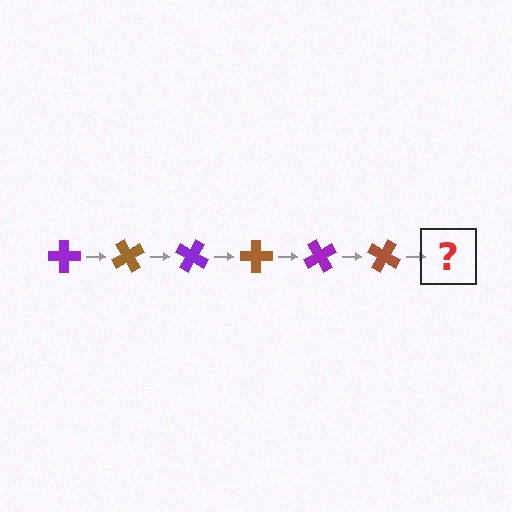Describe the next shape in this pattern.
It should be a purple cross, rotated 360 degrees from the start.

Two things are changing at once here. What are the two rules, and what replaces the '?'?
The two rules are that it rotates 60 degrees each step and the color cycles through purple and brown. The '?' should be a purple cross, rotated 360 degrees from the start.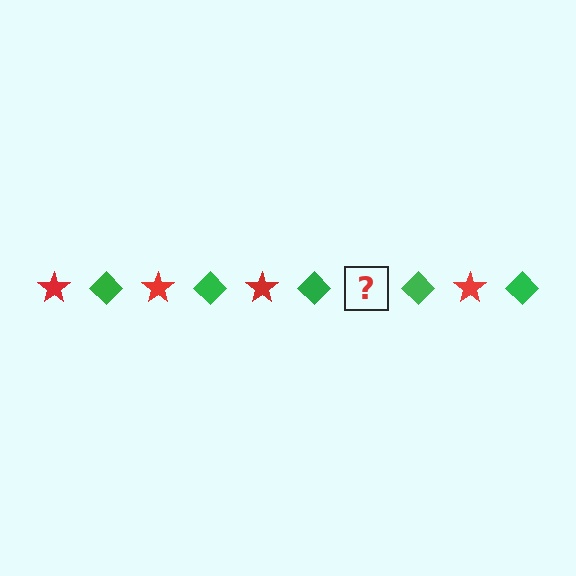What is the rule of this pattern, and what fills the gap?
The rule is that the pattern alternates between red star and green diamond. The gap should be filled with a red star.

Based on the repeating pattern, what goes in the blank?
The blank should be a red star.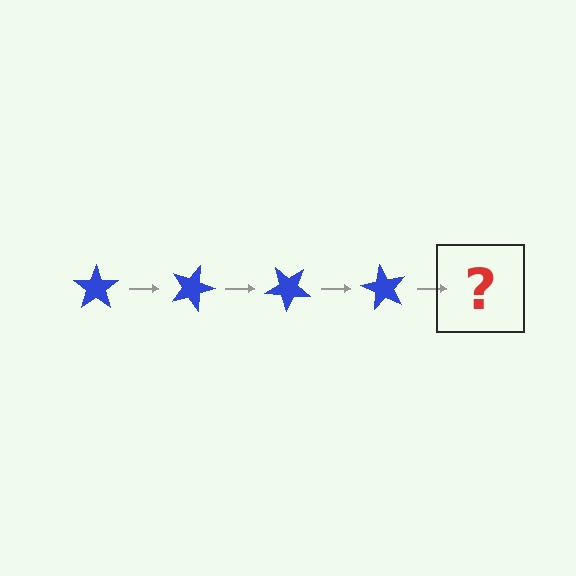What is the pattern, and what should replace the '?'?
The pattern is that the star rotates 20 degrees each step. The '?' should be a blue star rotated 80 degrees.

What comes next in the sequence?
The next element should be a blue star rotated 80 degrees.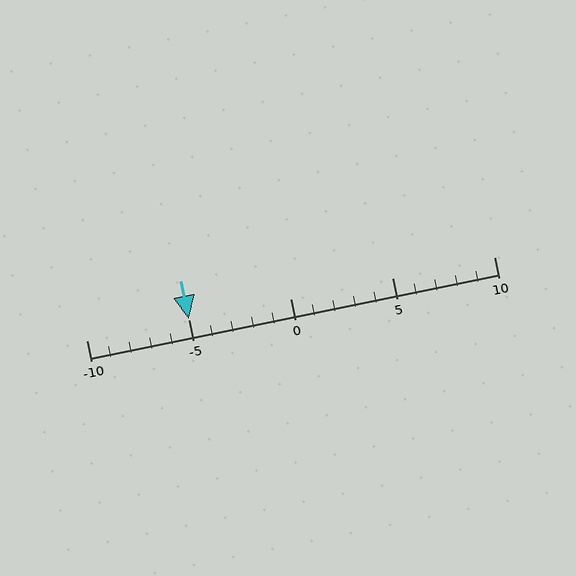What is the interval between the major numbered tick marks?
The major tick marks are spaced 5 units apart.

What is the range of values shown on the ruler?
The ruler shows values from -10 to 10.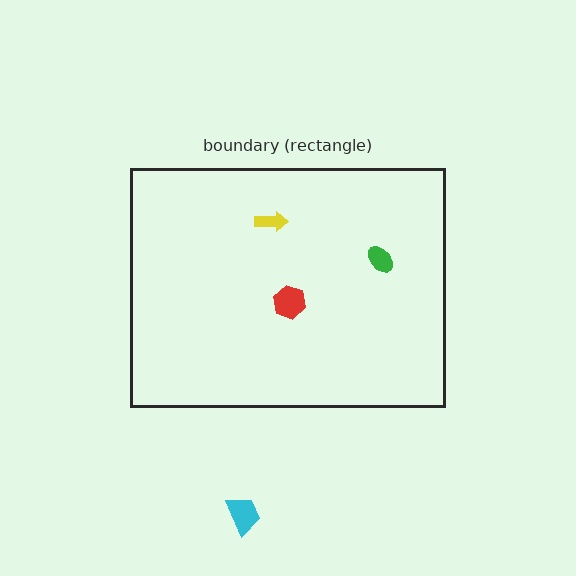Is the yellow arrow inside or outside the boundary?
Inside.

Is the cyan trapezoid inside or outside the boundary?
Outside.